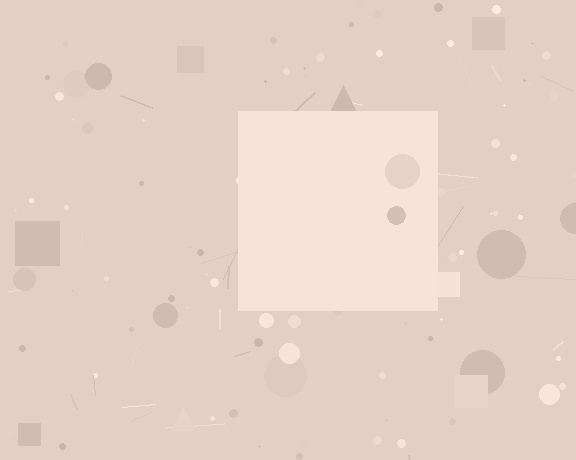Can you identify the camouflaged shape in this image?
The camouflaged shape is a square.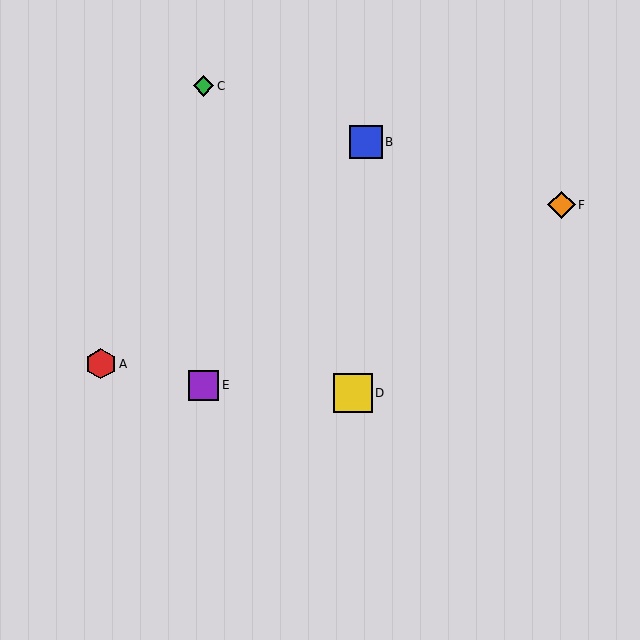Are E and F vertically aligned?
No, E is at x≈204 and F is at x≈561.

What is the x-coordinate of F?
Object F is at x≈561.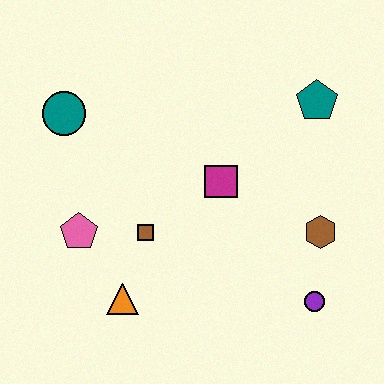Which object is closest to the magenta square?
The brown square is closest to the magenta square.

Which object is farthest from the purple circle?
The teal circle is farthest from the purple circle.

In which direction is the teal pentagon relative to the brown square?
The teal pentagon is to the right of the brown square.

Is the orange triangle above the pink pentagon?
No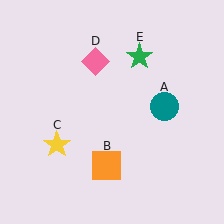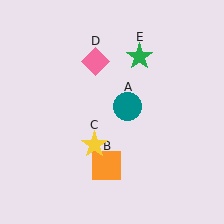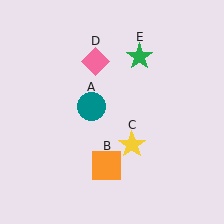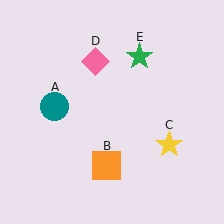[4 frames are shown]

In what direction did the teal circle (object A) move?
The teal circle (object A) moved left.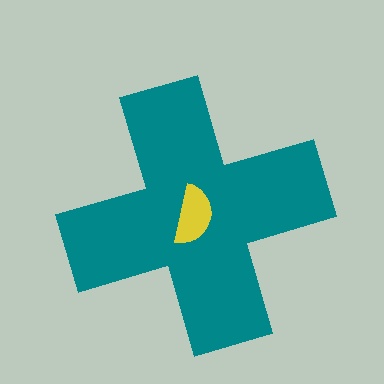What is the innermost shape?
The yellow semicircle.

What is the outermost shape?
The teal cross.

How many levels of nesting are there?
2.